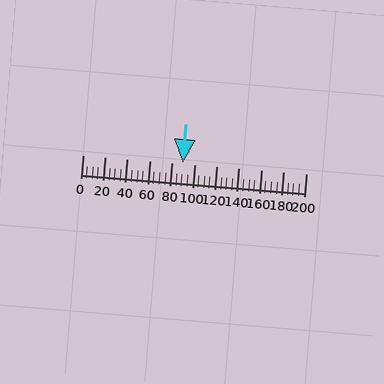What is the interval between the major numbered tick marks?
The major tick marks are spaced 20 units apart.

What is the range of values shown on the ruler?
The ruler shows values from 0 to 200.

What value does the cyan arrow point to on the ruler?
The cyan arrow points to approximately 90.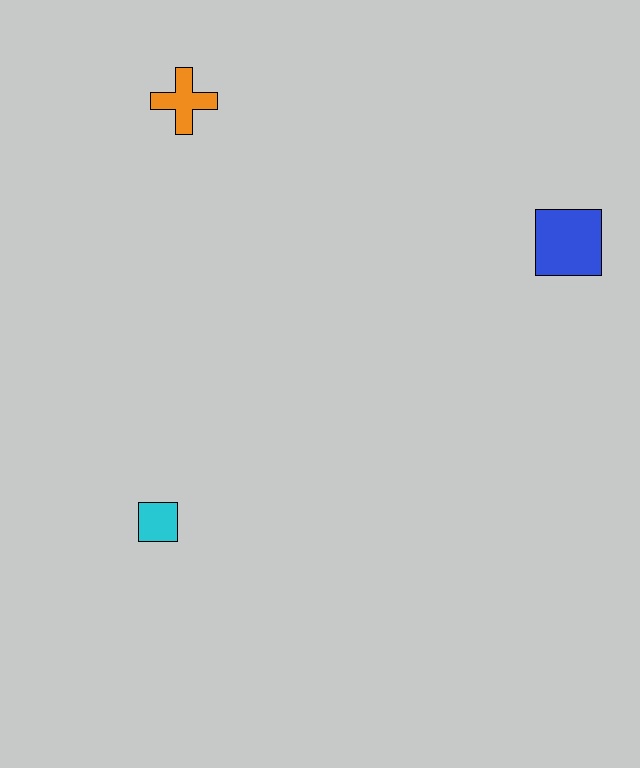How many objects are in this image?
There are 3 objects.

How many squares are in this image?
There are 2 squares.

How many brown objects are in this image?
There are no brown objects.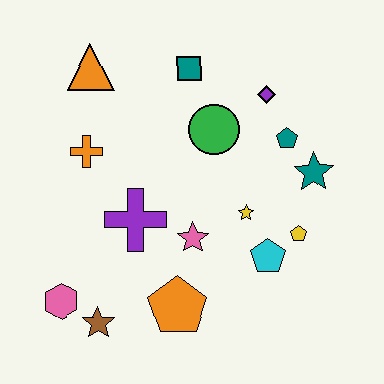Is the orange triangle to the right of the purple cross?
No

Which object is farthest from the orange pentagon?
The orange triangle is farthest from the orange pentagon.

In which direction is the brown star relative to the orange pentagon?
The brown star is to the left of the orange pentagon.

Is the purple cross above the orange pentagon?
Yes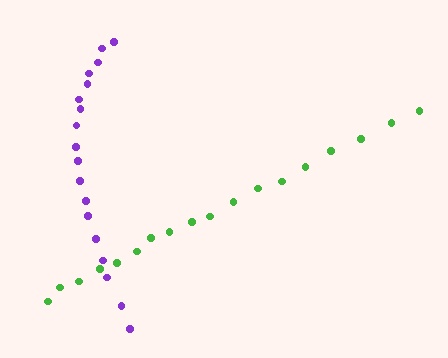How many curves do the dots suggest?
There are 2 distinct paths.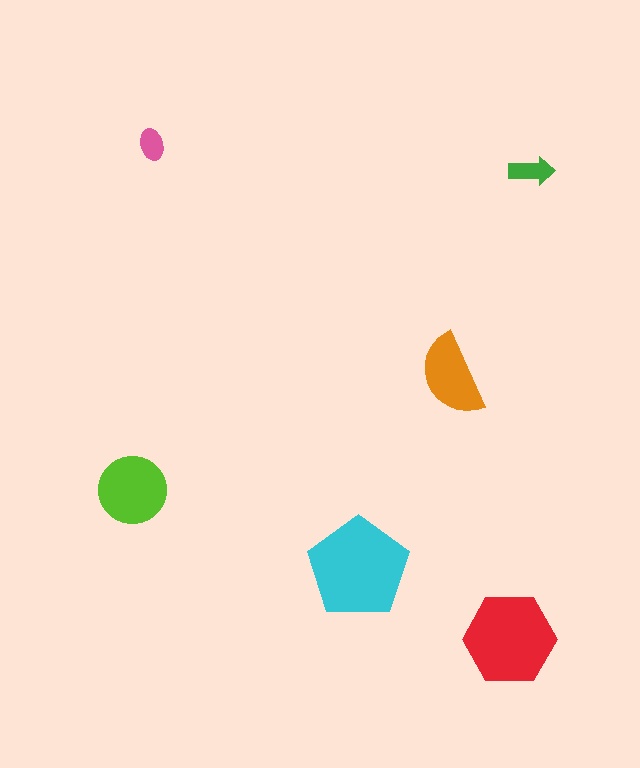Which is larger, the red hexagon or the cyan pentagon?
The cyan pentagon.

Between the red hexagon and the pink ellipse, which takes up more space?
The red hexagon.